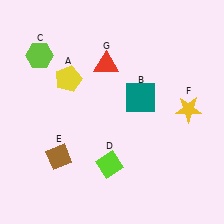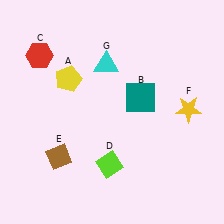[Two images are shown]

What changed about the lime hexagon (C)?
In Image 1, C is lime. In Image 2, it changed to red.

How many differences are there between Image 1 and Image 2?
There are 2 differences between the two images.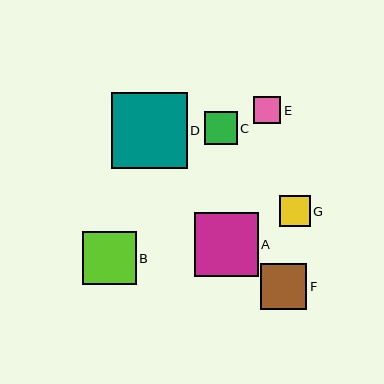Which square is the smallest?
Square E is the smallest with a size of approximately 27 pixels.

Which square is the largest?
Square D is the largest with a size of approximately 76 pixels.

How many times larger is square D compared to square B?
Square D is approximately 1.4 times the size of square B.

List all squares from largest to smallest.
From largest to smallest: D, A, B, F, C, G, E.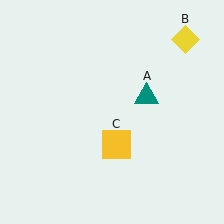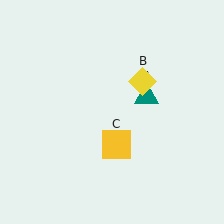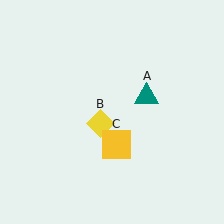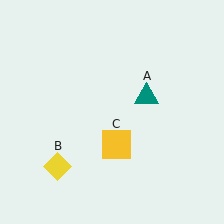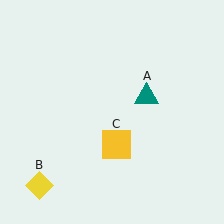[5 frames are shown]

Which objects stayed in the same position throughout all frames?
Teal triangle (object A) and yellow square (object C) remained stationary.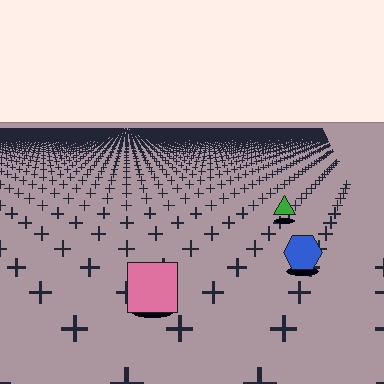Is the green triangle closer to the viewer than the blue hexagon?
No. The blue hexagon is closer — you can tell from the texture gradient: the ground texture is coarser near it.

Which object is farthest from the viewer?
The green triangle is farthest from the viewer. It appears smaller and the ground texture around it is denser.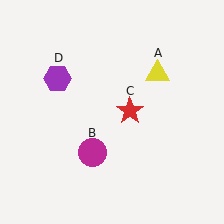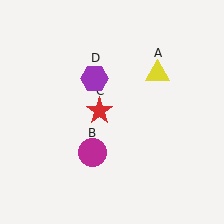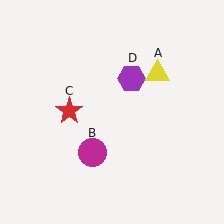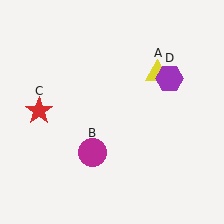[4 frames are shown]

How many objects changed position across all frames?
2 objects changed position: red star (object C), purple hexagon (object D).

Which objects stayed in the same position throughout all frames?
Yellow triangle (object A) and magenta circle (object B) remained stationary.